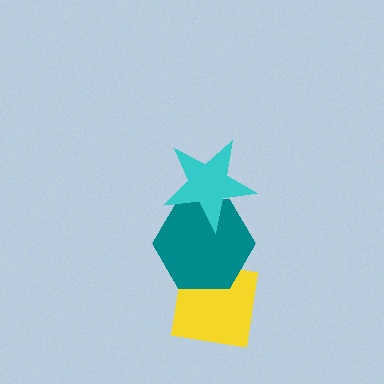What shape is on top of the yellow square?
The teal hexagon is on top of the yellow square.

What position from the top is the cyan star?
The cyan star is 1st from the top.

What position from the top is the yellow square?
The yellow square is 3rd from the top.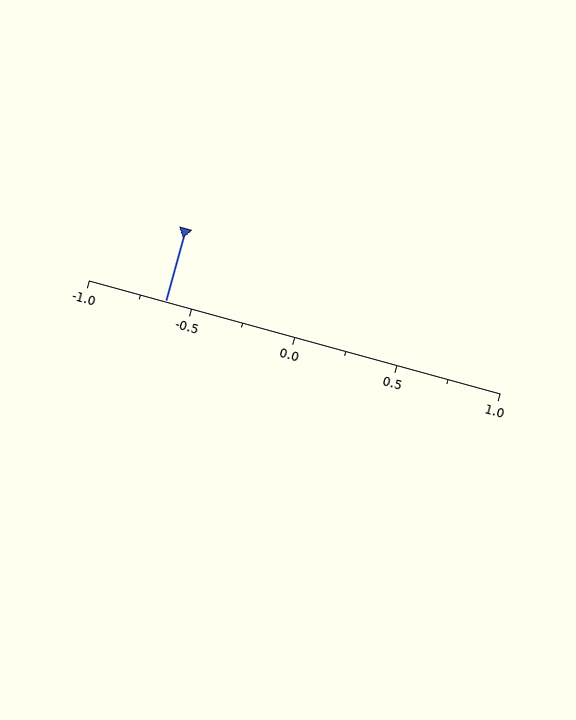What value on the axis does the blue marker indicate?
The marker indicates approximately -0.62.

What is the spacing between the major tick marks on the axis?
The major ticks are spaced 0.5 apart.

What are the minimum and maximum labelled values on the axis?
The axis runs from -1.0 to 1.0.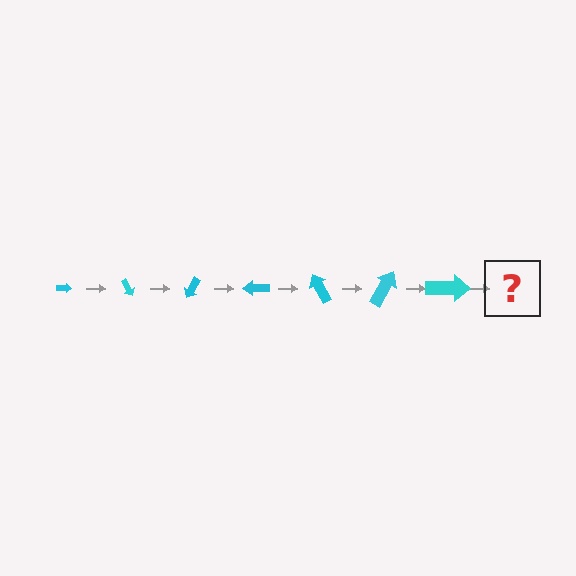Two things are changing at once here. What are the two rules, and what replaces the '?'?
The two rules are that the arrow grows larger each step and it rotates 60 degrees each step. The '?' should be an arrow, larger than the previous one and rotated 420 degrees from the start.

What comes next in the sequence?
The next element should be an arrow, larger than the previous one and rotated 420 degrees from the start.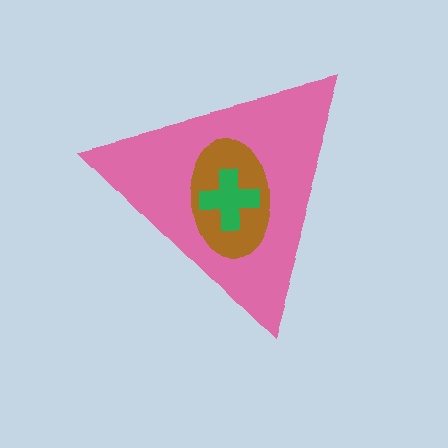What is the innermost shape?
The green cross.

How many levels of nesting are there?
3.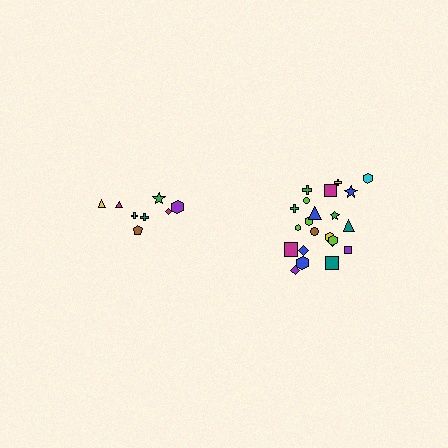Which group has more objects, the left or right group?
The right group.